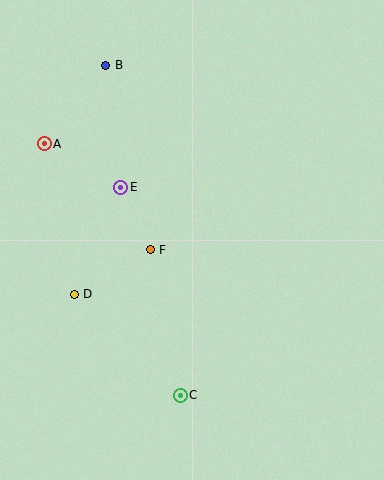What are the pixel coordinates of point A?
Point A is at (44, 144).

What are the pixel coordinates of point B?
Point B is at (106, 65).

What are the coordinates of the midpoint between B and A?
The midpoint between B and A is at (75, 105).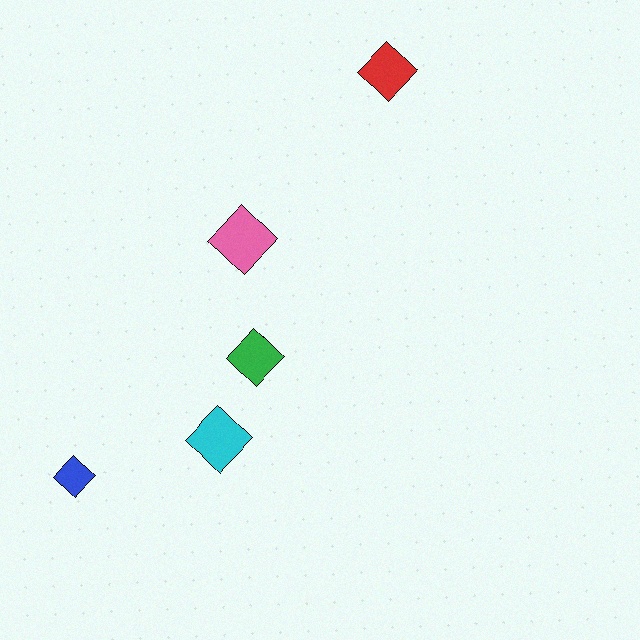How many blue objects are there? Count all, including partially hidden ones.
There is 1 blue object.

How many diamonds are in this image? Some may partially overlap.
There are 5 diamonds.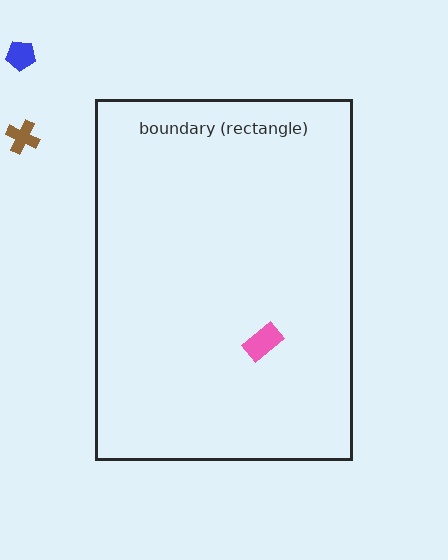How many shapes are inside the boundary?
1 inside, 2 outside.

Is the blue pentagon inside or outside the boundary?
Outside.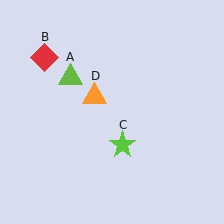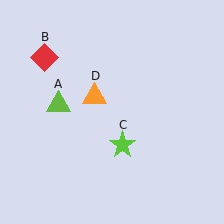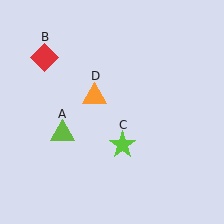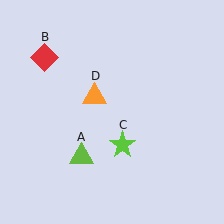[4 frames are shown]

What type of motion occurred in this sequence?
The lime triangle (object A) rotated counterclockwise around the center of the scene.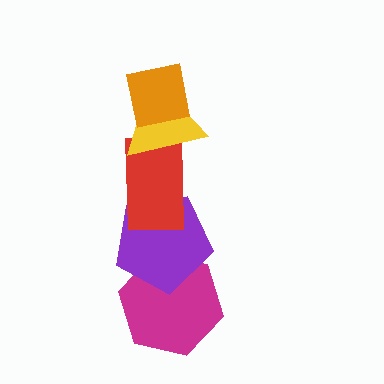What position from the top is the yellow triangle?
The yellow triangle is 2nd from the top.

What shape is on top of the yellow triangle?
The orange square is on top of the yellow triangle.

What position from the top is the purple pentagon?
The purple pentagon is 4th from the top.